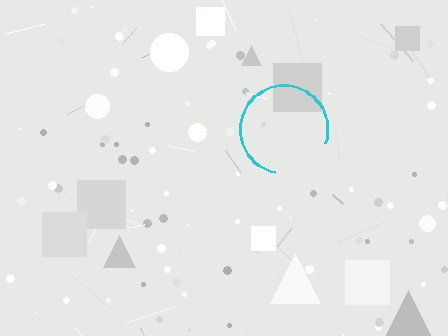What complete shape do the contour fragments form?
The contour fragments form a circle.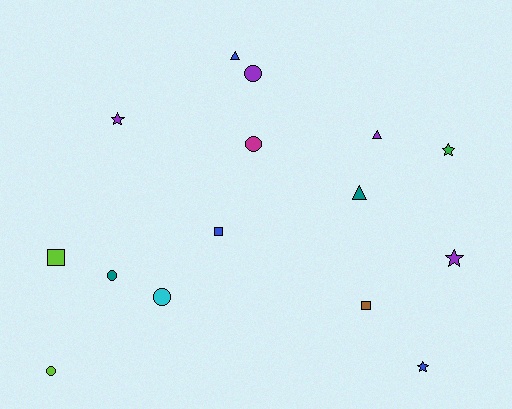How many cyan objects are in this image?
There is 1 cyan object.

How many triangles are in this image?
There are 3 triangles.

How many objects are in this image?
There are 15 objects.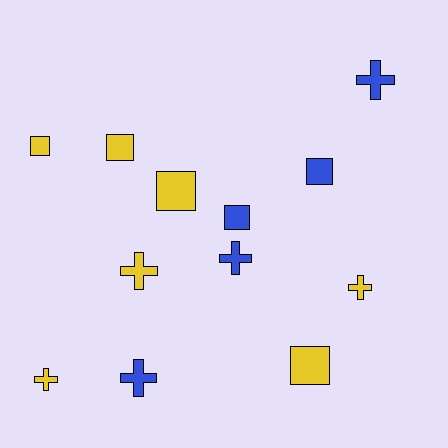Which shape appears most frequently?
Cross, with 6 objects.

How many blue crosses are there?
There are 3 blue crosses.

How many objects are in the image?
There are 12 objects.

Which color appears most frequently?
Yellow, with 7 objects.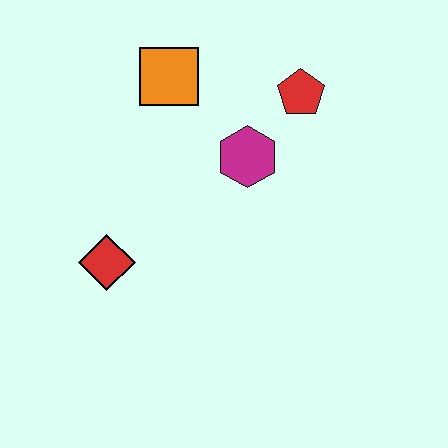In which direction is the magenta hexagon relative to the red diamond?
The magenta hexagon is to the right of the red diamond.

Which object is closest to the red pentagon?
The magenta hexagon is closest to the red pentagon.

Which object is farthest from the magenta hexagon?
The red diamond is farthest from the magenta hexagon.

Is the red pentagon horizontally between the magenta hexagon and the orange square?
No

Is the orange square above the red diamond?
Yes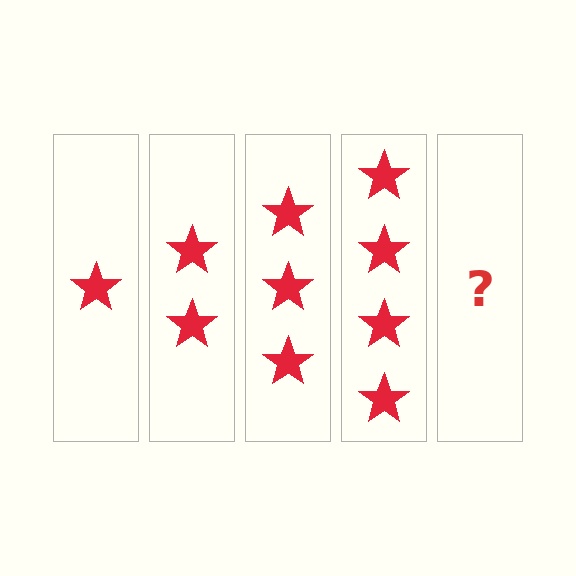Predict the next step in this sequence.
The next step is 5 stars.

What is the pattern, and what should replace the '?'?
The pattern is that each step adds one more star. The '?' should be 5 stars.